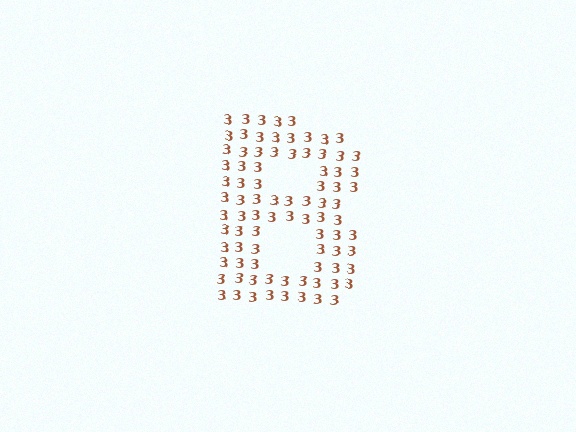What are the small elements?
The small elements are digit 3's.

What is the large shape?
The large shape is the letter B.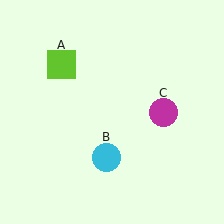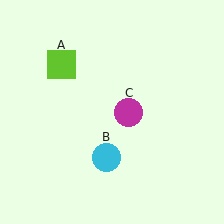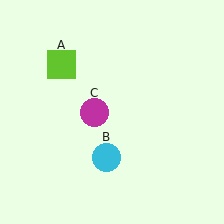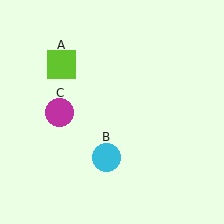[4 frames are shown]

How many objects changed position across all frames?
1 object changed position: magenta circle (object C).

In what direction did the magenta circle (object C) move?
The magenta circle (object C) moved left.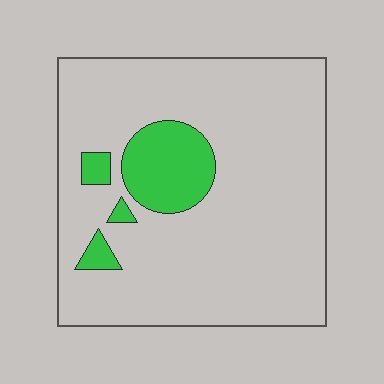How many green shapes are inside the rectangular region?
4.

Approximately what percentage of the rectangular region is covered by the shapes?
Approximately 15%.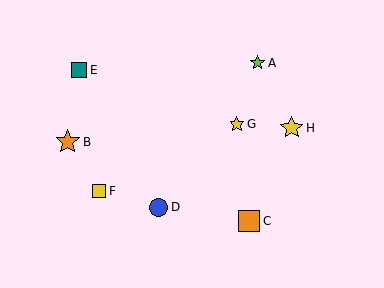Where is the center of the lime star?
The center of the lime star is at (257, 63).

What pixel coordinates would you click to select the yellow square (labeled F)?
Click at (99, 191) to select the yellow square F.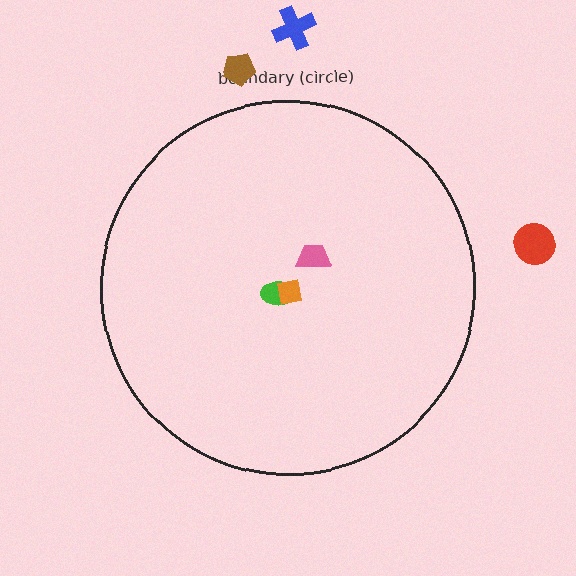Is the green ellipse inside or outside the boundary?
Inside.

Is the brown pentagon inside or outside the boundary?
Outside.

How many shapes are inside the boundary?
3 inside, 3 outside.